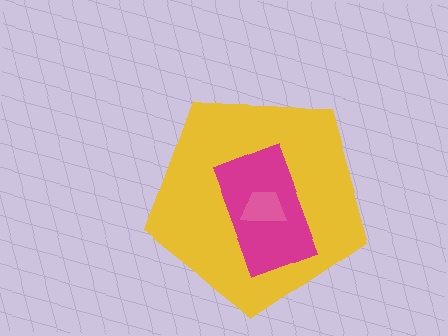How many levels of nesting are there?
3.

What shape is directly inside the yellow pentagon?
The magenta rectangle.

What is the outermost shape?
The yellow pentagon.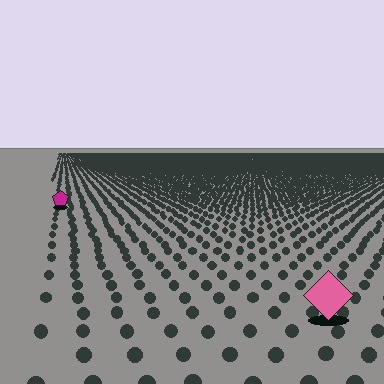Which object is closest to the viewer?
The pink diamond is closest. The texture marks near it are larger and more spread out.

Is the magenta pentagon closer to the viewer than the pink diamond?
No. The pink diamond is closer — you can tell from the texture gradient: the ground texture is coarser near it.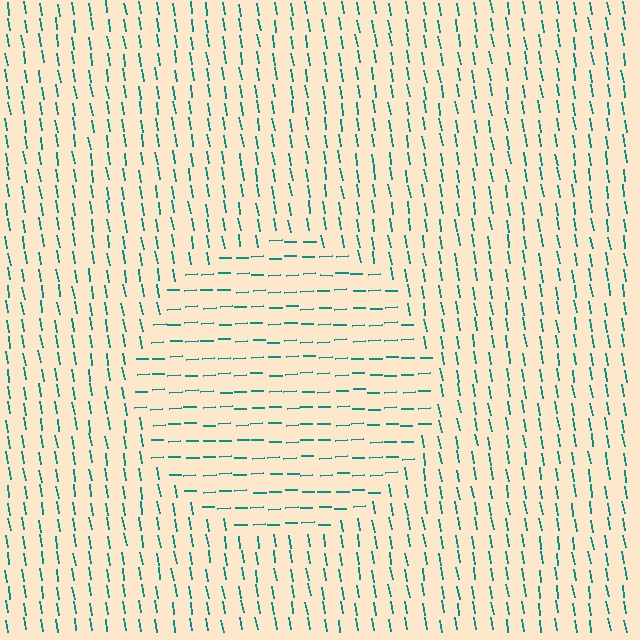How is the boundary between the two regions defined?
The boundary is defined purely by a change in line orientation (approximately 83 degrees difference). All lines are the same color and thickness.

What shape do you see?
I see a circle.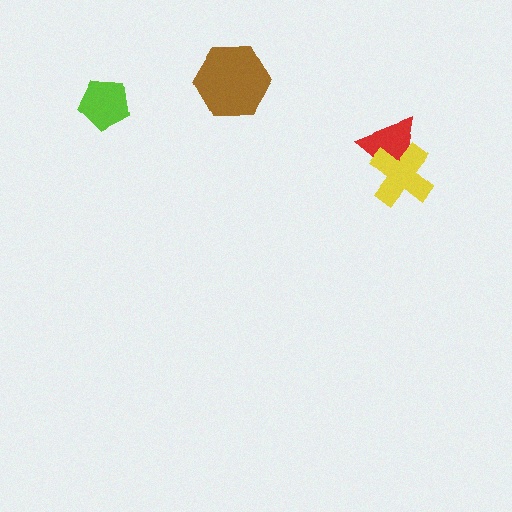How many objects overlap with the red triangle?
1 object overlaps with the red triangle.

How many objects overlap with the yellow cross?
1 object overlaps with the yellow cross.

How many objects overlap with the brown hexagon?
0 objects overlap with the brown hexagon.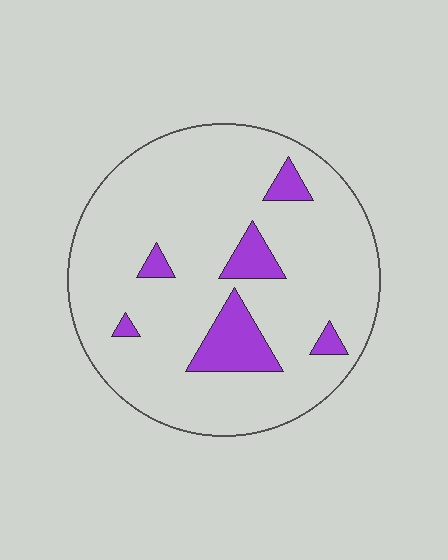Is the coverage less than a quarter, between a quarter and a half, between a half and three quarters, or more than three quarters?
Less than a quarter.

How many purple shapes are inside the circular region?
6.